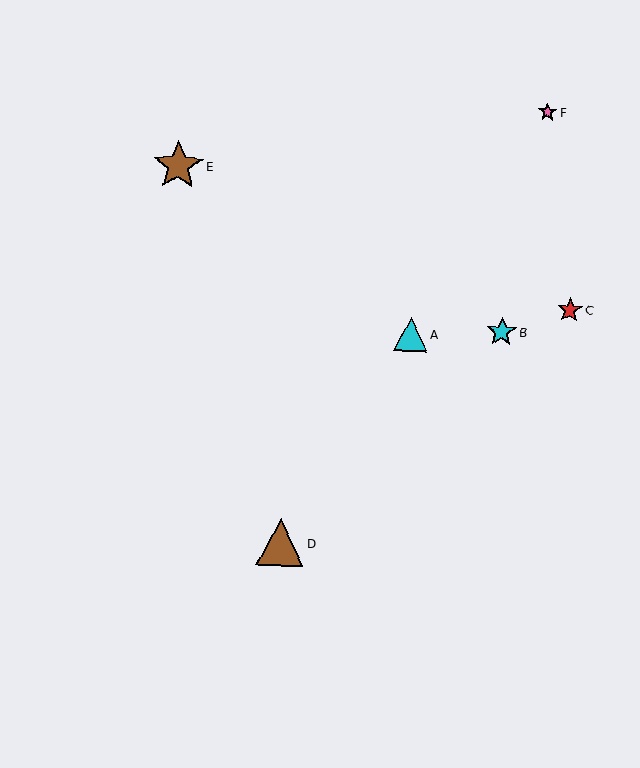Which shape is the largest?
The brown star (labeled E) is the largest.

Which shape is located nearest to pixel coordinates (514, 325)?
The cyan star (labeled B) at (501, 332) is nearest to that location.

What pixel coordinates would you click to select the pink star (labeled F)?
Click at (548, 112) to select the pink star F.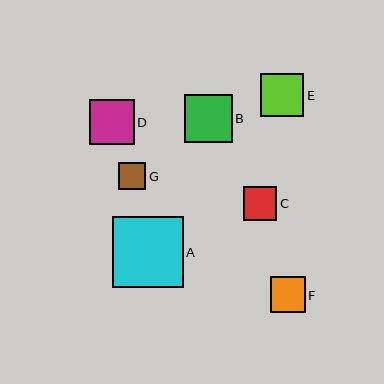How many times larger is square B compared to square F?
Square B is approximately 1.4 times the size of square F.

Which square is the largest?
Square A is the largest with a size of approximately 71 pixels.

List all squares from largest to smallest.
From largest to smallest: A, B, D, E, F, C, G.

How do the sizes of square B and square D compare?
Square B and square D are approximately the same size.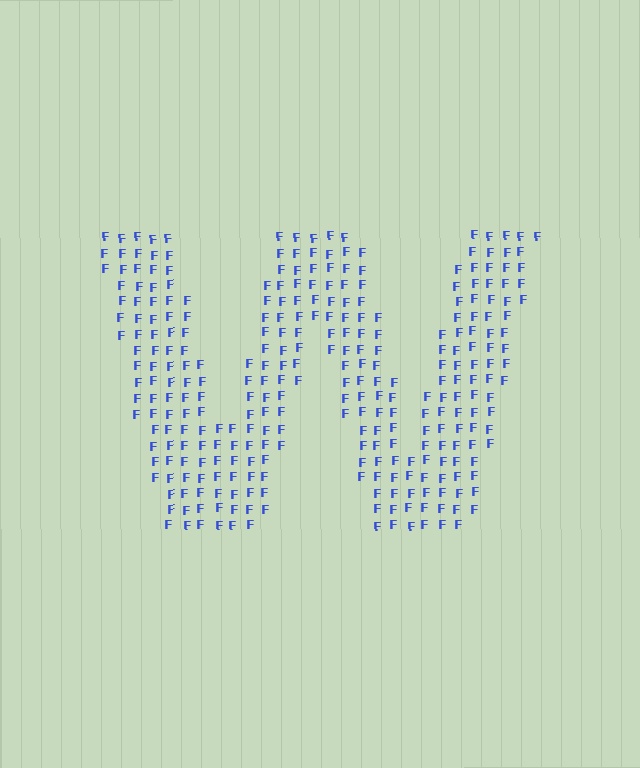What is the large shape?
The large shape is the letter W.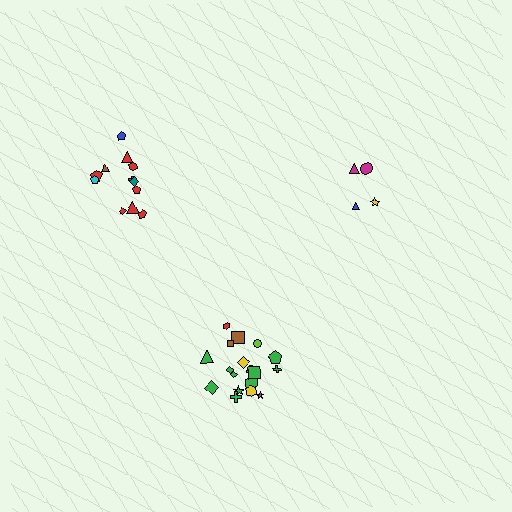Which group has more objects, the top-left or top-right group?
The top-left group.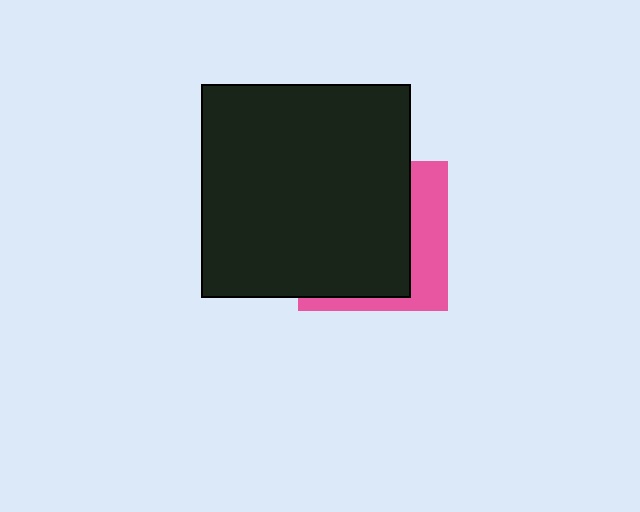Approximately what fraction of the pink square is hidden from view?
Roughly 69% of the pink square is hidden behind the black rectangle.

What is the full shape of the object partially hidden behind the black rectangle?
The partially hidden object is a pink square.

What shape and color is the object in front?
The object in front is a black rectangle.